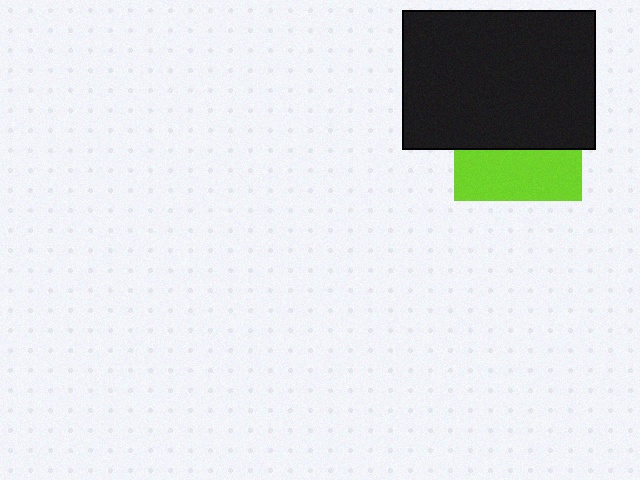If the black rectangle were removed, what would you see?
You would see the complete lime square.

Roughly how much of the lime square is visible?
A small part of it is visible (roughly 41%).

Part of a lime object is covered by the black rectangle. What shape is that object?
It is a square.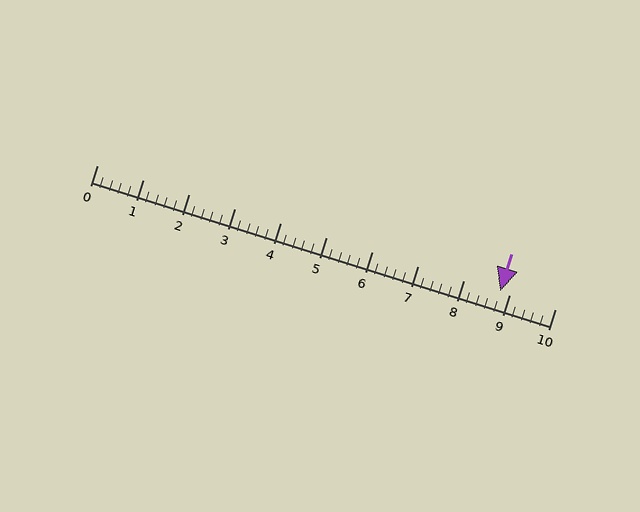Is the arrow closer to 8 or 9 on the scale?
The arrow is closer to 9.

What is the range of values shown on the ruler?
The ruler shows values from 0 to 10.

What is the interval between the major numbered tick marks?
The major tick marks are spaced 1 units apart.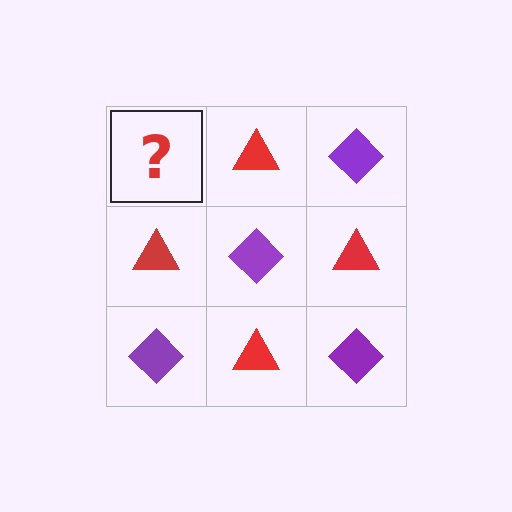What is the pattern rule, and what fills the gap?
The rule is that it alternates purple diamond and red triangle in a checkerboard pattern. The gap should be filled with a purple diamond.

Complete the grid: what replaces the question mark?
The question mark should be replaced with a purple diamond.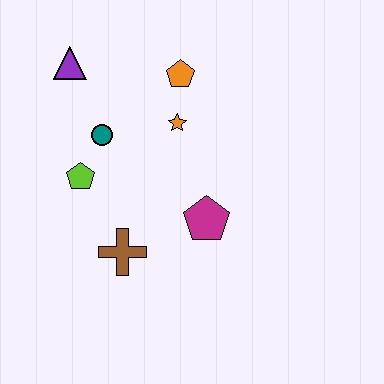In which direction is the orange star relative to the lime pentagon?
The orange star is to the right of the lime pentagon.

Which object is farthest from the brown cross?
The purple triangle is farthest from the brown cross.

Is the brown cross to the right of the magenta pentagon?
No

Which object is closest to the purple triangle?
The teal circle is closest to the purple triangle.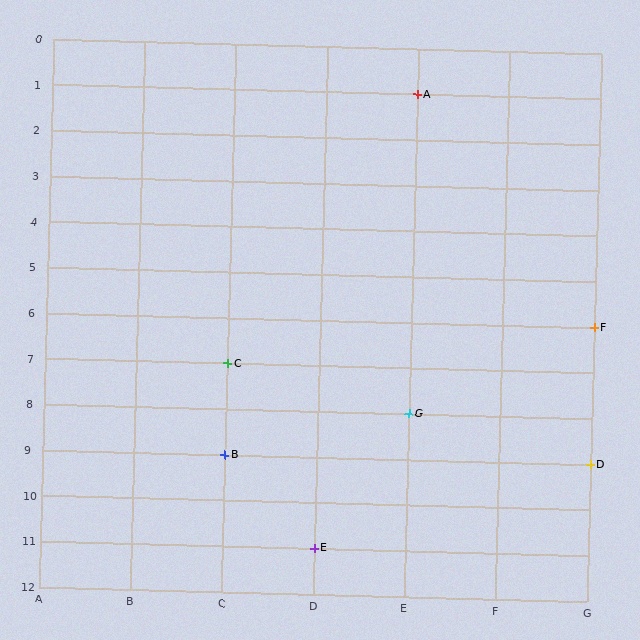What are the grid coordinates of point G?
Point G is at grid coordinates (E, 8).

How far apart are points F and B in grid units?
Points F and B are 4 columns and 3 rows apart (about 5.0 grid units diagonally).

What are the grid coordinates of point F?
Point F is at grid coordinates (G, 6).